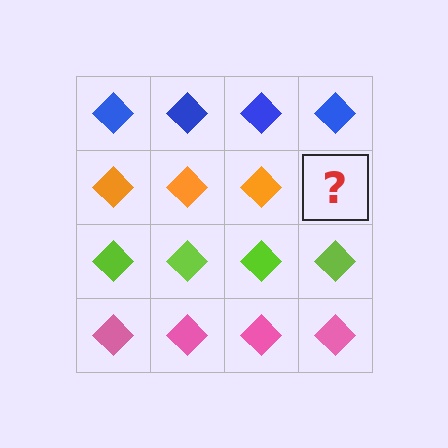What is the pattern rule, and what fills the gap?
The rule is that each row has a consistent color. The gap should be filled with an orange diamond.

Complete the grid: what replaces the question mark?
The question mark should be replaced with an orange diamond.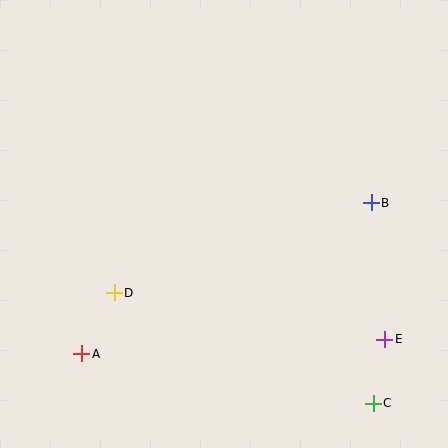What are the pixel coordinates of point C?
Point C is at (373, 403).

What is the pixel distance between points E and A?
The distance between E and A is 303 pixels.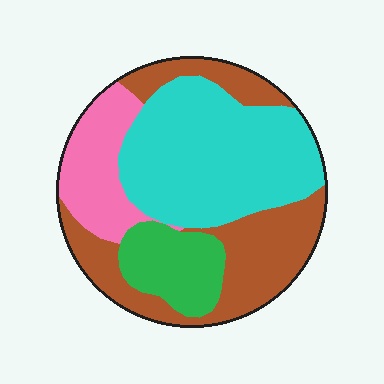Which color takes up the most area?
Cyan, at roughly 40%.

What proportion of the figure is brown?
Brown covers around 30% of the figure.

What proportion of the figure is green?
Green covers 13% of the figure.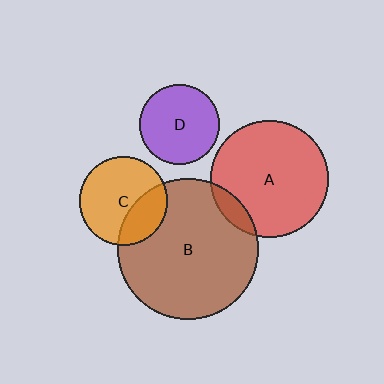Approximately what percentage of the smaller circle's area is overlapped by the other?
Approximately 30%.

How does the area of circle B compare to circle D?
Approximately 3.1 times.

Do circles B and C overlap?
Yes.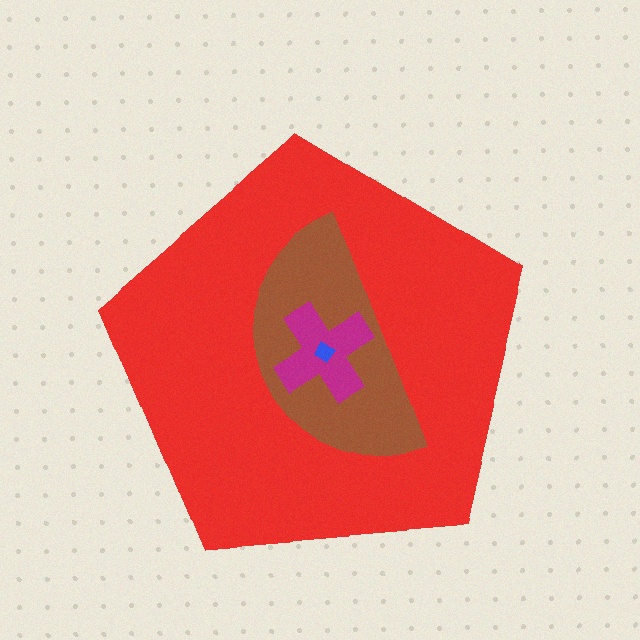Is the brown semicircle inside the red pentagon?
Yes.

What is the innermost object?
The blue diamond.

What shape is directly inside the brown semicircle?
The magenta cross.